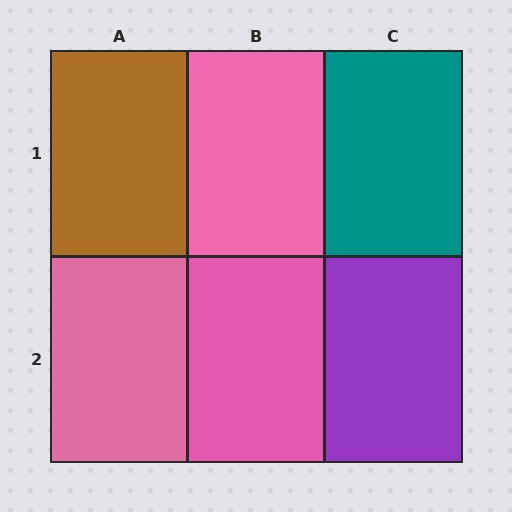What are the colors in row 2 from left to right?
Pink, pink, purple.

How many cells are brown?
1 cell is brown.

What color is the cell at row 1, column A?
Brown.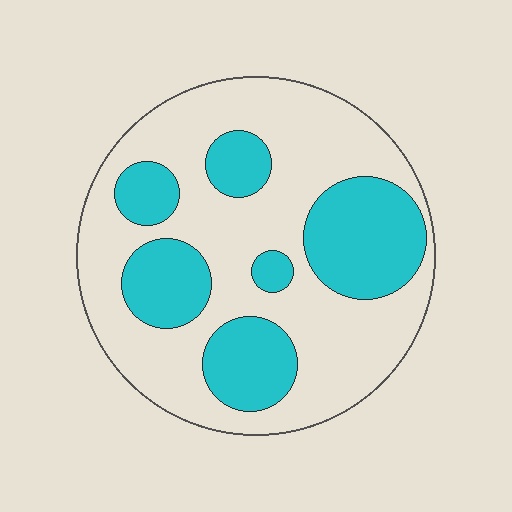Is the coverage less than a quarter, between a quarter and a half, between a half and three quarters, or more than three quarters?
Between a quarter and a half.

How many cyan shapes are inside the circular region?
6.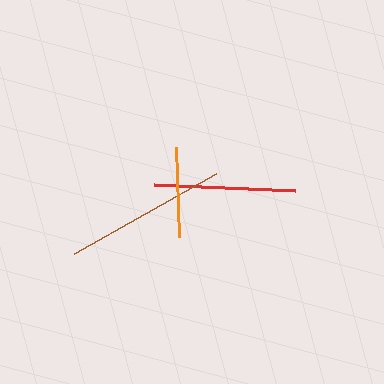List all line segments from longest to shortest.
From longest to shortest: brown, red, orange.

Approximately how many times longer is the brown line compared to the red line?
The brown line is approximately 1.2 times the length of the red line.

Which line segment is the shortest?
The orange line is the shortest at approximately 90 pixels.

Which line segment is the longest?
The brown line is the longest at approximately 162 pixels.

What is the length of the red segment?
The red segment is approximately 141 pixels long.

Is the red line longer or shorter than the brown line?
The brown line is longer than the red line.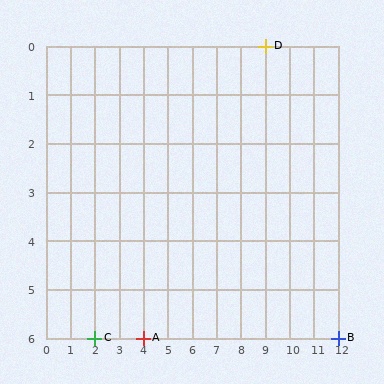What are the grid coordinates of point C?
Point C is at grid coordinates (2, 6).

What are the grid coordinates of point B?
Point B is at grid coordinates (12, 6).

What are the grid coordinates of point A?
Point A is at grid coordinates (4, 6).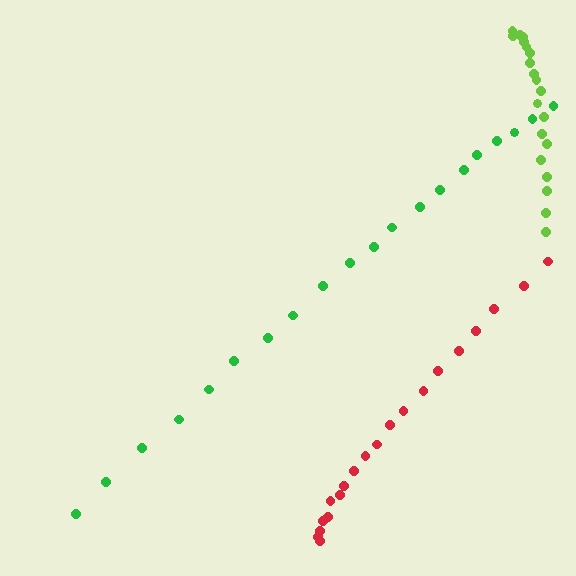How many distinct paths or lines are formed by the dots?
There are 3 distinct paths.